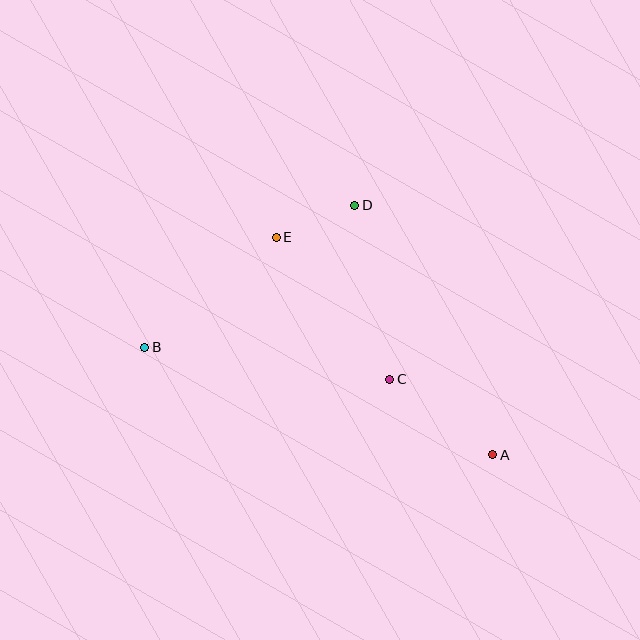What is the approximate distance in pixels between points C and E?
The distance between C and E is approximately 182 pixels.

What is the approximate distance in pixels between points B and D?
The distance between B and D is approximately 253 pixels.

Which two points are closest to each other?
Points D and E are closest to each other.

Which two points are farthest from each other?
Points A and B are farthest from each other.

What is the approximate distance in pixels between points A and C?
The distance between A and C is approximately 128 pixels.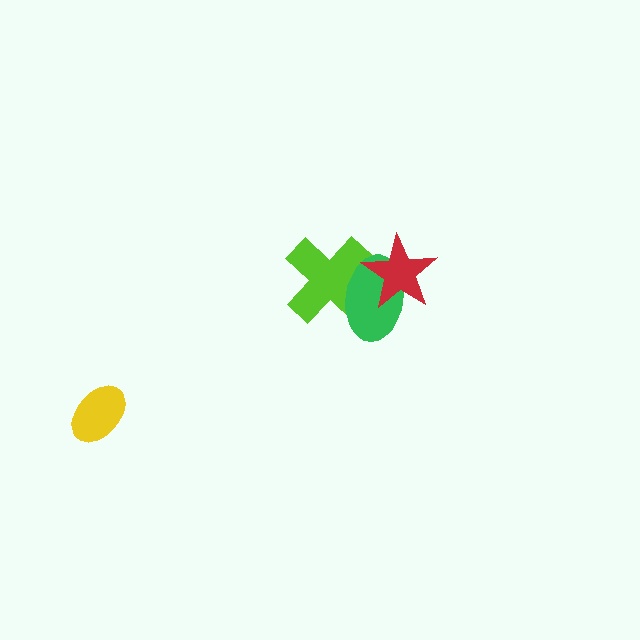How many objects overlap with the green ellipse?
2 objects overlap with the green ellipse.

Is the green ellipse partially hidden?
Yes, it is partially covered by another shape.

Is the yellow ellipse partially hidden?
No, no other shape covers it.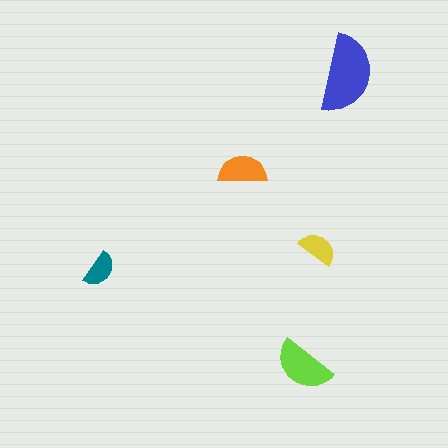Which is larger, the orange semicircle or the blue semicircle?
The blue one.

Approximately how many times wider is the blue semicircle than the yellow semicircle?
About 2 times wider.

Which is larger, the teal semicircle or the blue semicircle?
The blue one.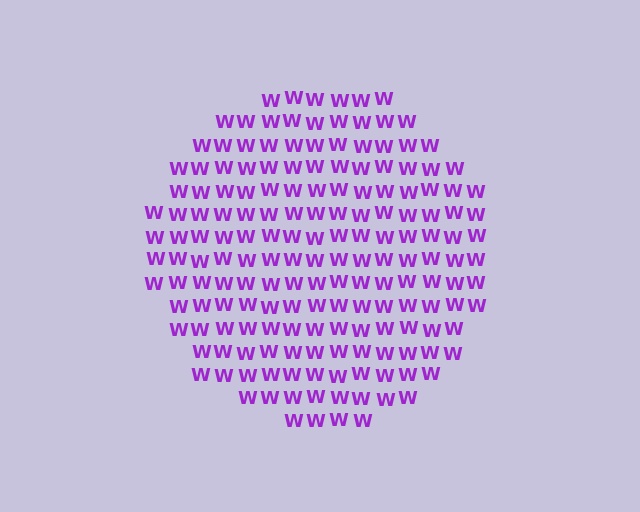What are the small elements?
The small elements are letter W's.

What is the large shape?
The large shape is a circle.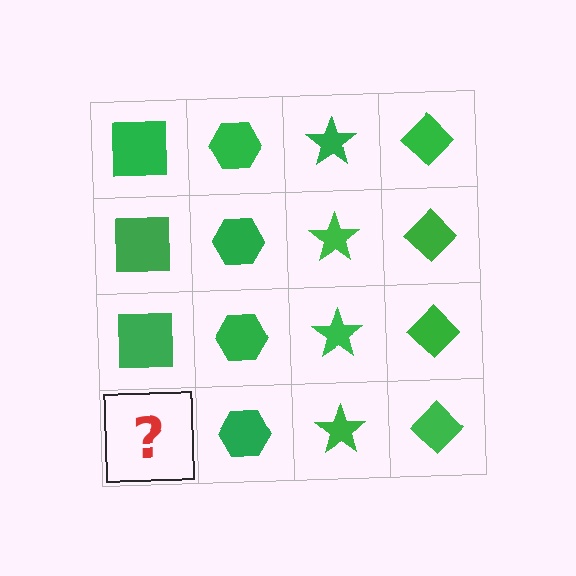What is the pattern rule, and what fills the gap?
The rule is that each column has a consistent shape. The gap should be filled with a green square.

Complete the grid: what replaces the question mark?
The question mark should be replaced with a green square.